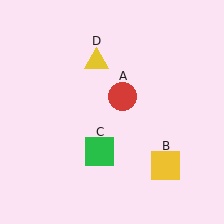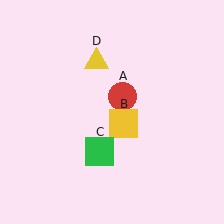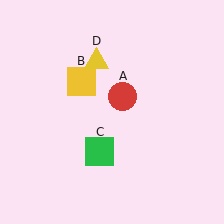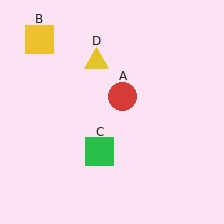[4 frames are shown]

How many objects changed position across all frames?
1 object changed position: yellow square (object B).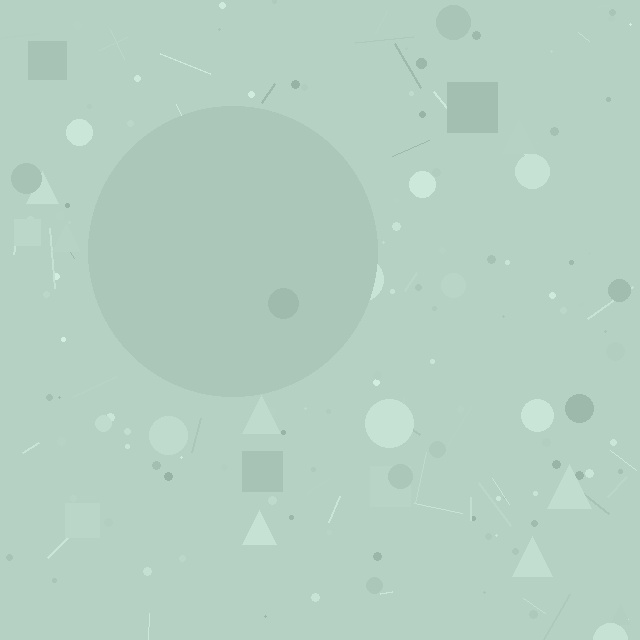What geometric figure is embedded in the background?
A circle is embedded in the background.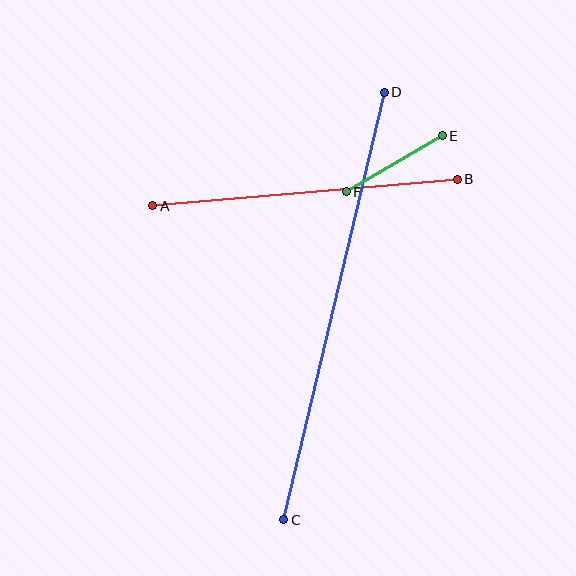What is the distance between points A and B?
The distance is approximately 306 pixels.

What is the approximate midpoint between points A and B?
The midpoint is at approximately (305, 192) pixels.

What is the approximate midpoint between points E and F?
The midpoint is at approximately (394, 164) pixels.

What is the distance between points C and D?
The distance is approximately 439 pixels.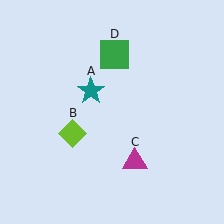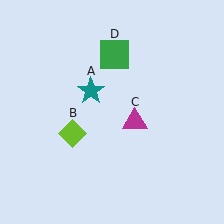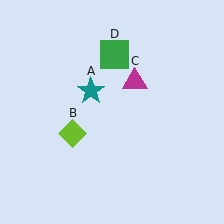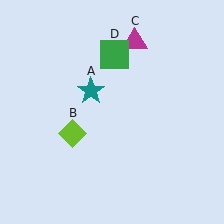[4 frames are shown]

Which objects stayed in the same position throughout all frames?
Teal star (object A) and lime diamond (object B) and green square (object D) remained stationary.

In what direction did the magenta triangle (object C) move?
The magenta triangle (object C) moved up.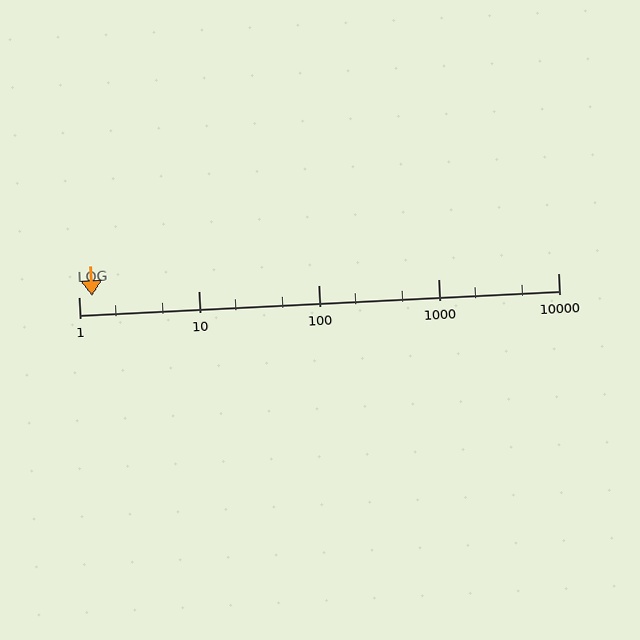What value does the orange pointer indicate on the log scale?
The pointer indicates approximately 1.3.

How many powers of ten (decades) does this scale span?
The scale spans 4 decades, from 1 to 10000.